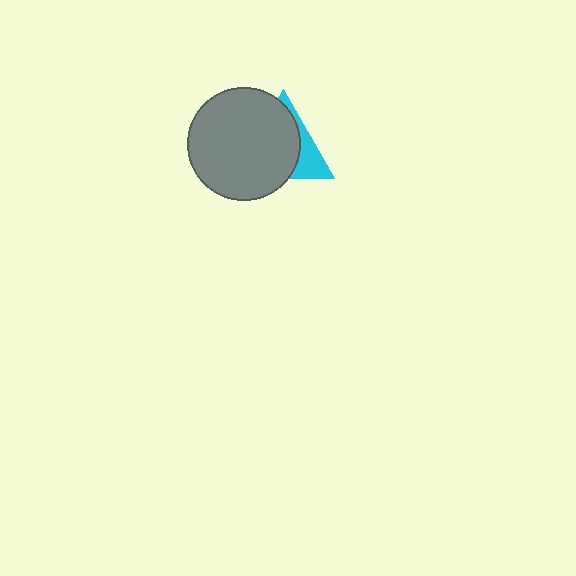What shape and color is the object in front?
The object in front is a gray circle.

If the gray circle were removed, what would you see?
You would see the complete cyan triangle.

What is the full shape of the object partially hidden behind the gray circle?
The partially hidden object is a cyan triangle.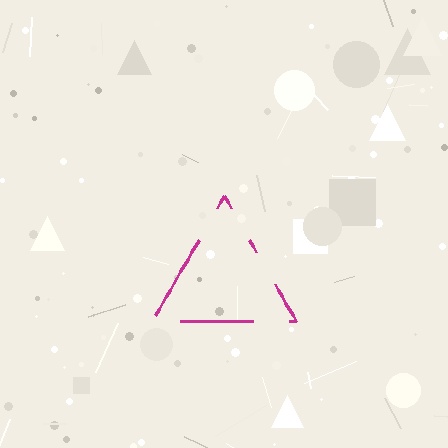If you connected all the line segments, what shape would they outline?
They would outline a triangle.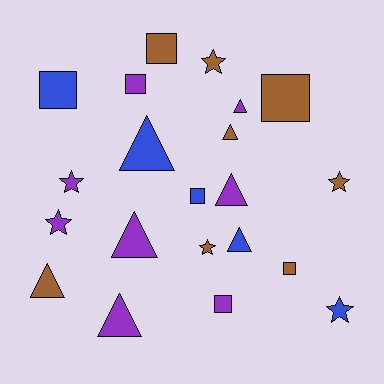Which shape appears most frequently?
Triangle, with 8 objects.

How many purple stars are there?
There are 2 purple stars.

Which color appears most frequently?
Purple, with 8 objects.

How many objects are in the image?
There are 21 objects.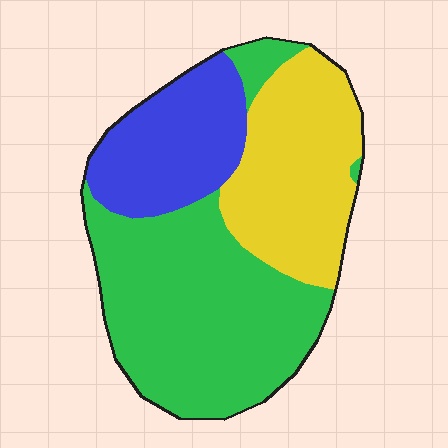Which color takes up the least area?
Blue, at roughly 20%.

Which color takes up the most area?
Green, at roughly 50%.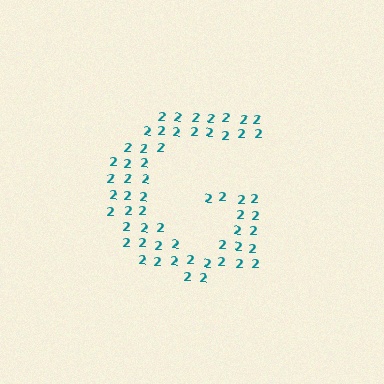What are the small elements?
The small elements are digit 2's.